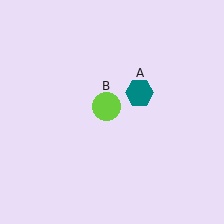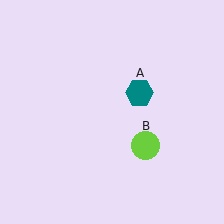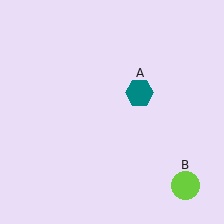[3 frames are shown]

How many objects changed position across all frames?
1 object changed position: lime circle (object B).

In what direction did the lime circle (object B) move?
The lime circle (object B) moved down and to the right.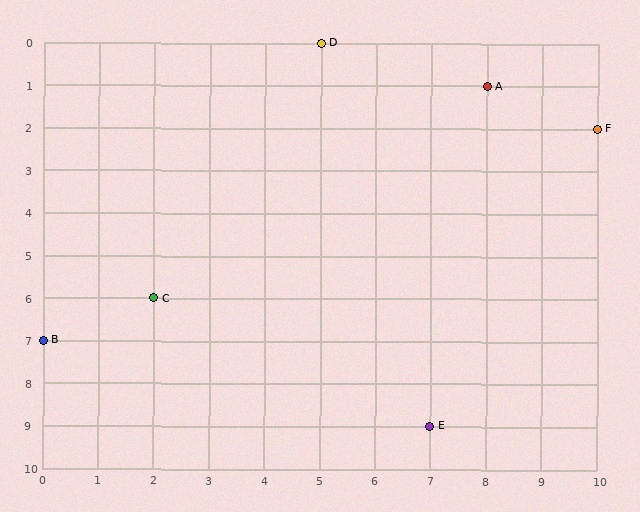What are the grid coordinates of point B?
Point B is at grid coordinates (0, 7).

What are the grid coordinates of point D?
Point D is at grid coordinates (5, 0).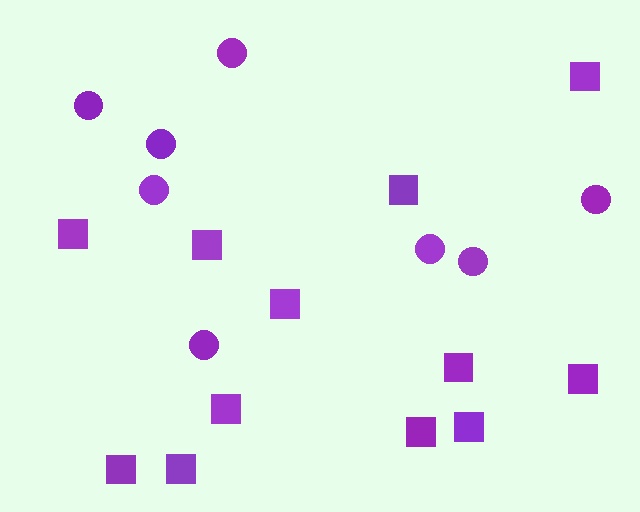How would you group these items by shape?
There are 2 groups: one group of squares (12) and one group of circles (8).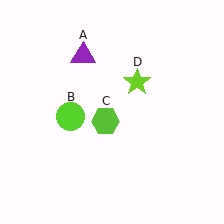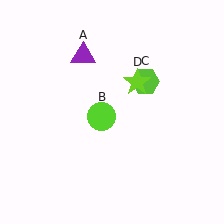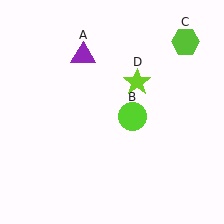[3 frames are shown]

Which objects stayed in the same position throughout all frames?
Purple triangle (object A) and lime star (object D) remained stationary.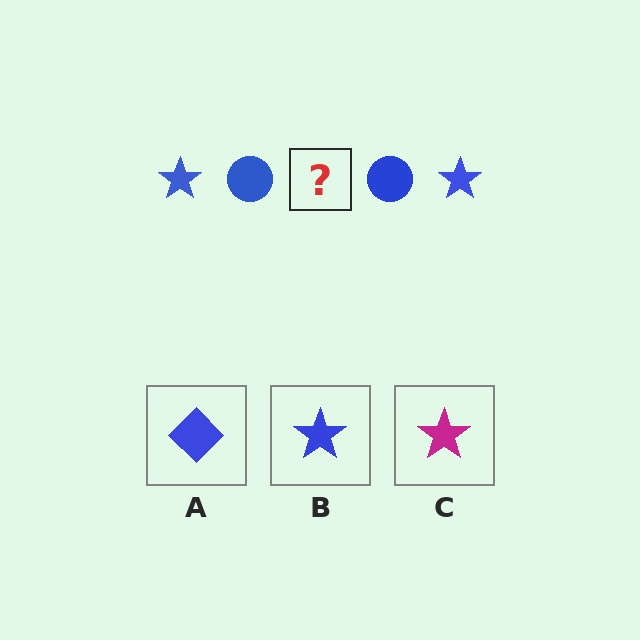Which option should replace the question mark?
Option B.